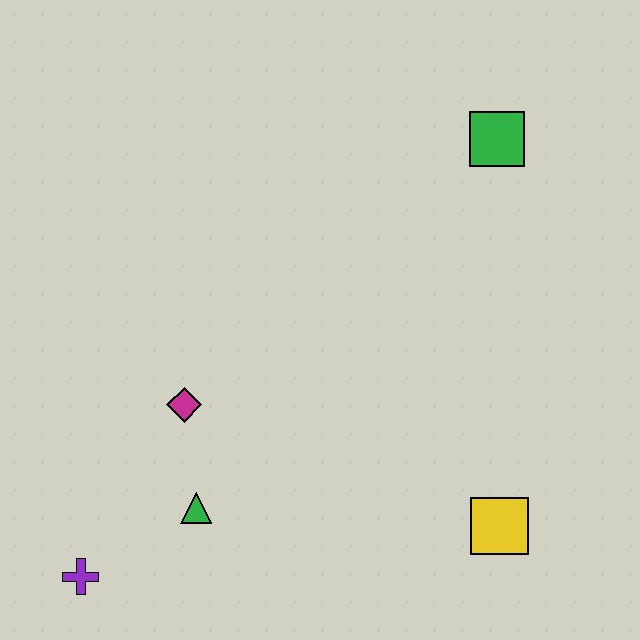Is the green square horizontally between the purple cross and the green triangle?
No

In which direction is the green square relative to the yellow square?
The green square is above the yellow square.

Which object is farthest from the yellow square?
The purple cross is farthest from the yellow square.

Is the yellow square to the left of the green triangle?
No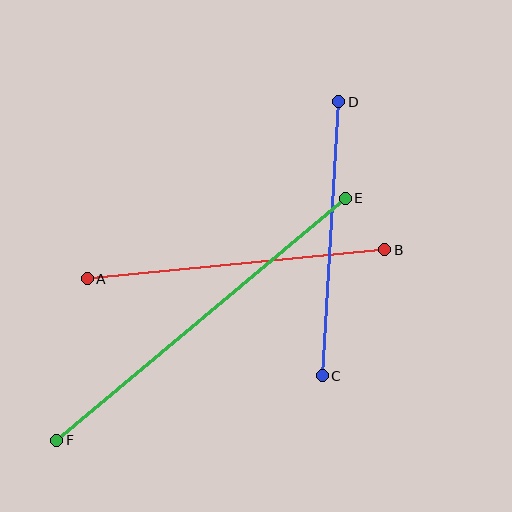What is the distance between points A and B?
The distance is approximately 299 pixels.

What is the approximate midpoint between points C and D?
The midpoint is at approximately (330, 239) pixels.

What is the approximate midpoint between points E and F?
The midpoint is at approximately (201, 319) pixels.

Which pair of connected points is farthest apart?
Points E and F are farthest apart.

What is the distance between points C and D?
The distance is approximately 275 pixels.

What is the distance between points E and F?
The distance is approximately 376 pixels.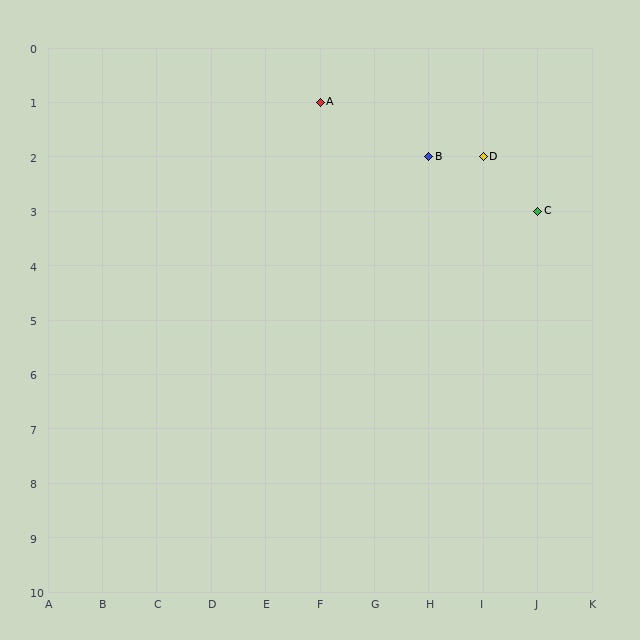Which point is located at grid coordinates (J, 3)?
Point C is at (J, 3).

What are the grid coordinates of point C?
Point C is at grid coordinates (J, 3).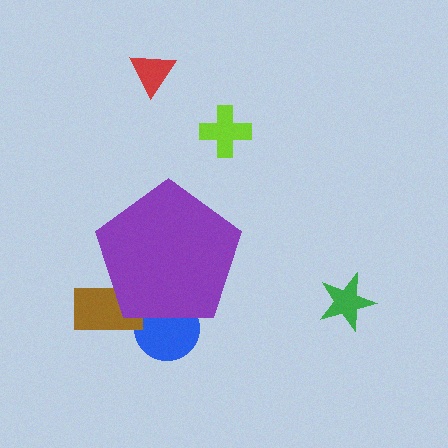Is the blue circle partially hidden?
Yes, the blue circle is partially hidden behind the purple pentagon.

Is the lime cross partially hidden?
No, the lime cross is fully visible.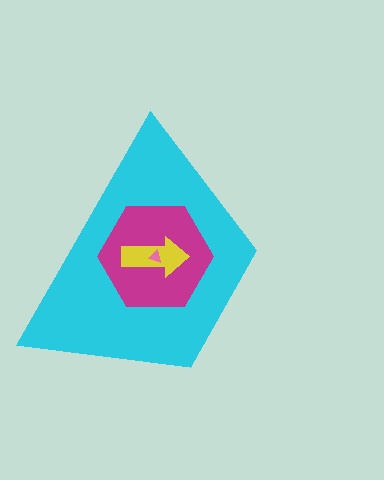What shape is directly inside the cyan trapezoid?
The magenta hexagon.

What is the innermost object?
The pink triangle.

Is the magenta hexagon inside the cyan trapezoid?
Yes.